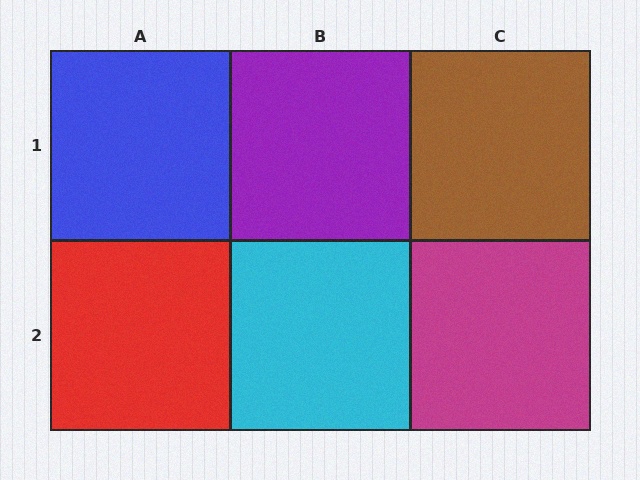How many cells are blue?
1 cell is blue.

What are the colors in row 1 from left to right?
Blue, purple, brown.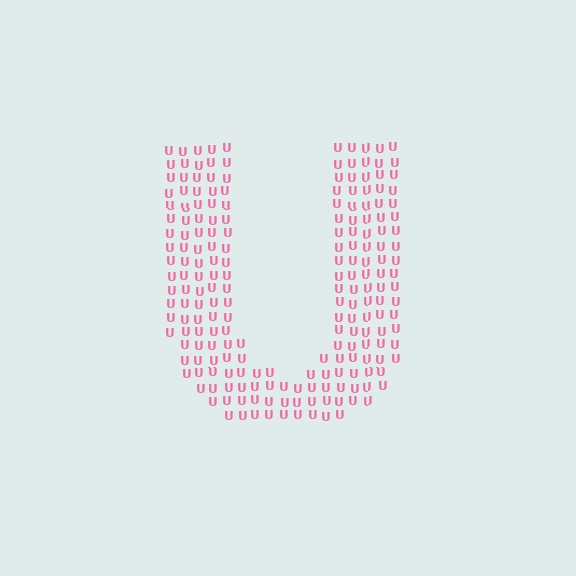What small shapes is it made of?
It is made of small letter U's.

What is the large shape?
The large shape is the letter U.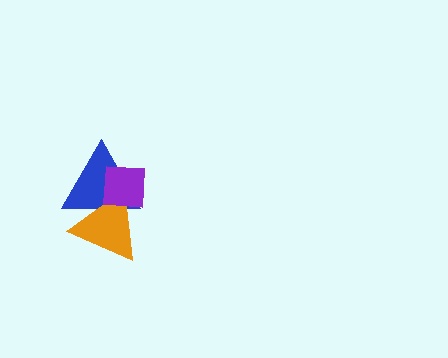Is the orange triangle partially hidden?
Yes, it is partially covered by another shape.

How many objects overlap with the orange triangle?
2 objects overlap with the orange triangle.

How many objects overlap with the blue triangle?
2 objects overlap with the blue triangle.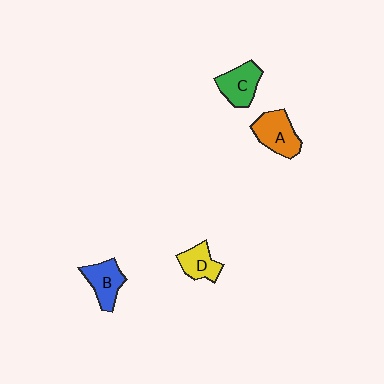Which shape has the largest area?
Shape A (orange).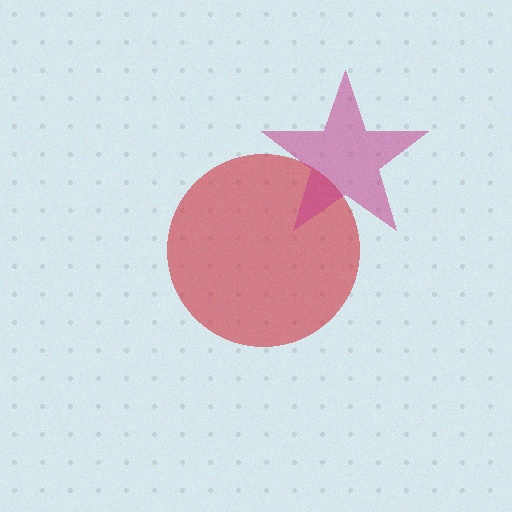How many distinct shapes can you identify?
There are 2 distinct shapes: a red circle, a magenta star.